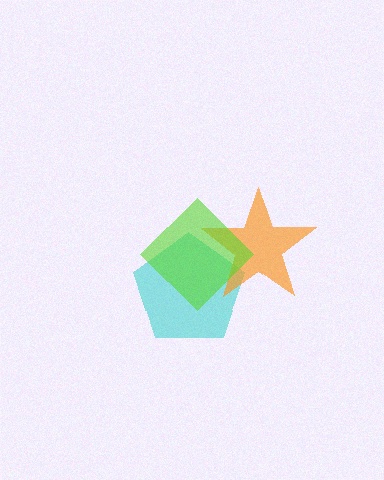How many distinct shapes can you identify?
There are 3 distinct shapes: a cyan pentagon, an orange star, a lime diamond.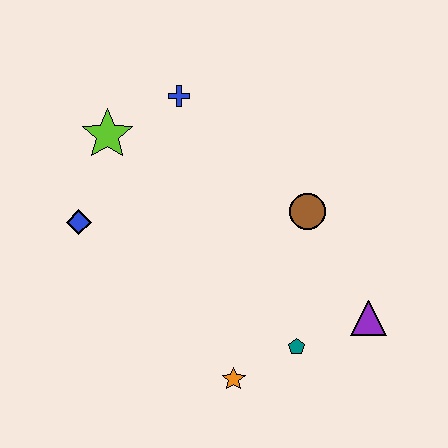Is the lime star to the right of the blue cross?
No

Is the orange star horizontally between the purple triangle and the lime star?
Yes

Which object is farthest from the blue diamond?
The purple triangle is farthest from the blue diamond.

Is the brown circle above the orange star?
Yes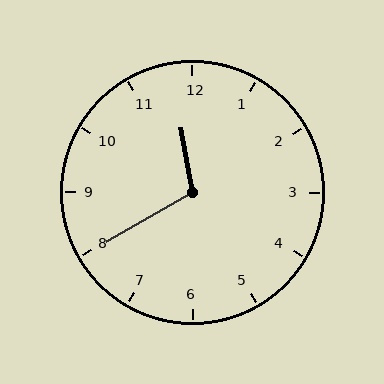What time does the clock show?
11:40.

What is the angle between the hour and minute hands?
Approximately 110 degrees.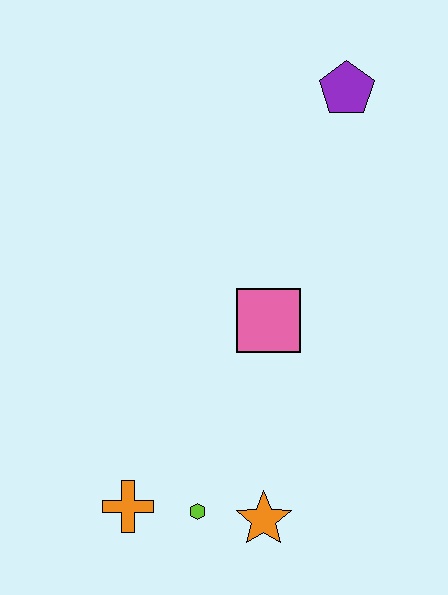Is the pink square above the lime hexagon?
Yes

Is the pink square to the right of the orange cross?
Yes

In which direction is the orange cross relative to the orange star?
The orange cross is to the left of the orange star.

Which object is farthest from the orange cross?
The purple pentagon is farthest from the orange cross.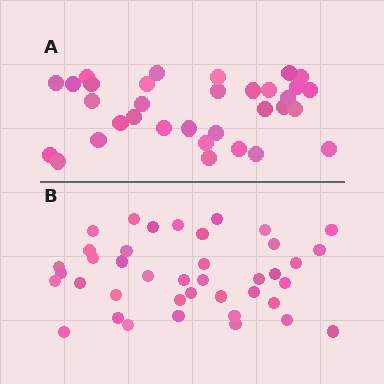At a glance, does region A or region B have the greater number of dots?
Region B (the bottom region) has more dots.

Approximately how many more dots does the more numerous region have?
Region B has roughly 8 or so more dots than region A.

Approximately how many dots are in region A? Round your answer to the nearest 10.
About 30 dots. (The exact count is 33, which rounds to 30.)